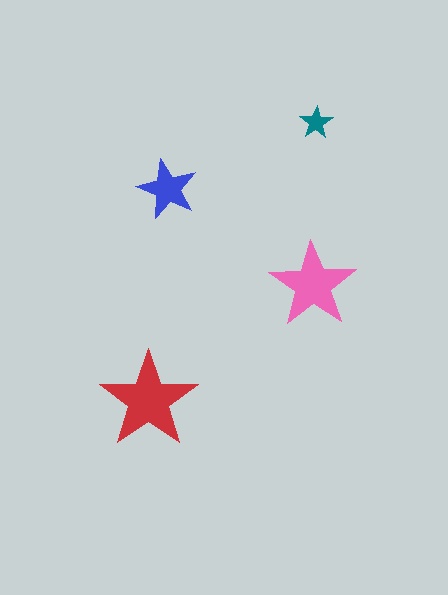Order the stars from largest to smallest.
the red one, the pink one, the blue one, the teal one.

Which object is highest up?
The teal star is topmost.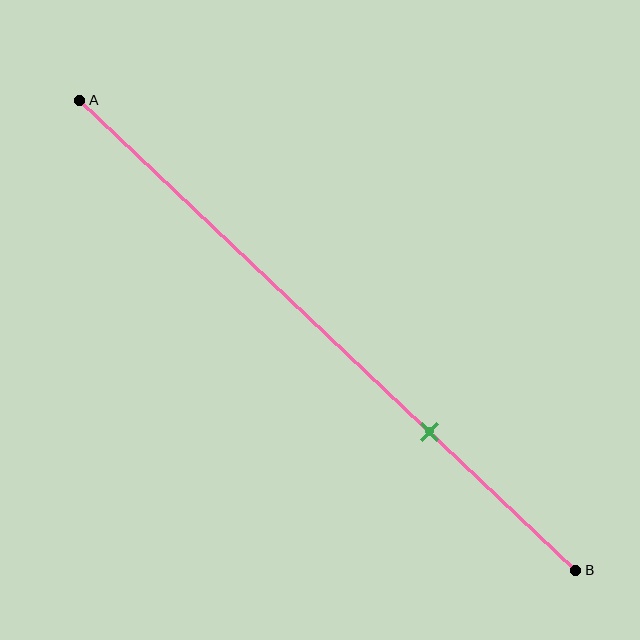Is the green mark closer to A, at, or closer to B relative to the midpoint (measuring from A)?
The green mark is closer to point B than the midpoint of segment AB.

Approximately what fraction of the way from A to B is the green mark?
The green mark is approximately 70% of the way from A to B.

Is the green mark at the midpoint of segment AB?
No, the mark is at about 70% from A, not at the 50% midpoint.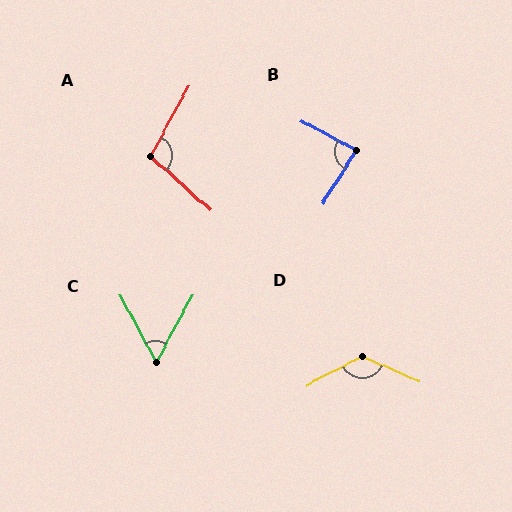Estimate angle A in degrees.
Approximately 103 degrees.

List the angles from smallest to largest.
C (57°), B (86°), A (103°), D (128°).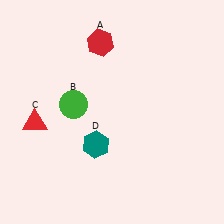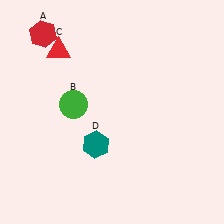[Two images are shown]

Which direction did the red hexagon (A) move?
The red hexagon (A) moved left.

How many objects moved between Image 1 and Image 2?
2 objects moved between the two images.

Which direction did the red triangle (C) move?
The red triangle (C) moved up.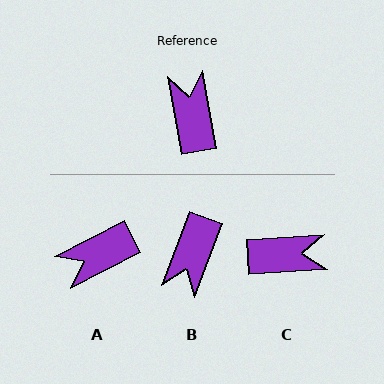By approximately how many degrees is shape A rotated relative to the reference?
Approximately 107 degrees counter-clockwise.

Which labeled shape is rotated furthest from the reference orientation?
B, about 149 degrees away.